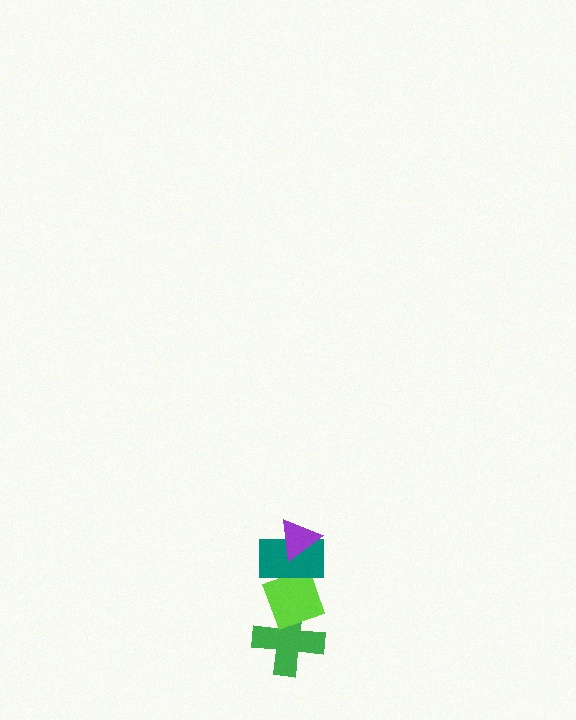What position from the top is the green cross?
The green cross is 4th from the top.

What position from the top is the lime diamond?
The lime diamond is 3rd from the top.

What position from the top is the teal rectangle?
The teal rectangle is 2nd from the top.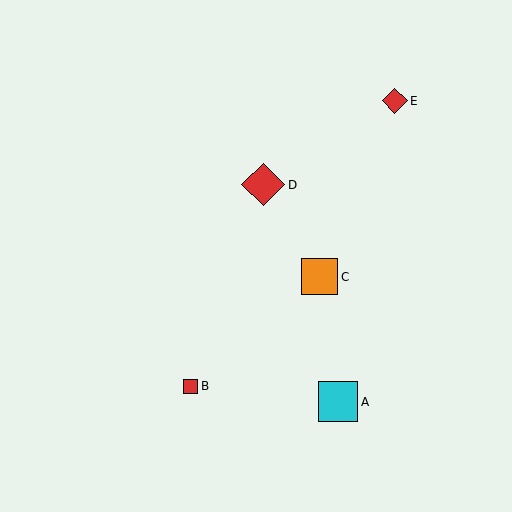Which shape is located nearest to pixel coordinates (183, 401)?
The red square (labeled B) at (191, 386) is nearest to that location.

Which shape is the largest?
The red diamond (labeled D) is the largest.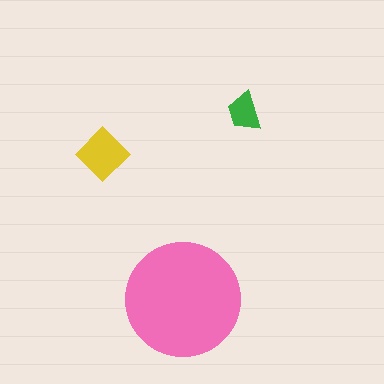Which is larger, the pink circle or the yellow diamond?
The pink circle.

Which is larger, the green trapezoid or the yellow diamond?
The yellow diamond.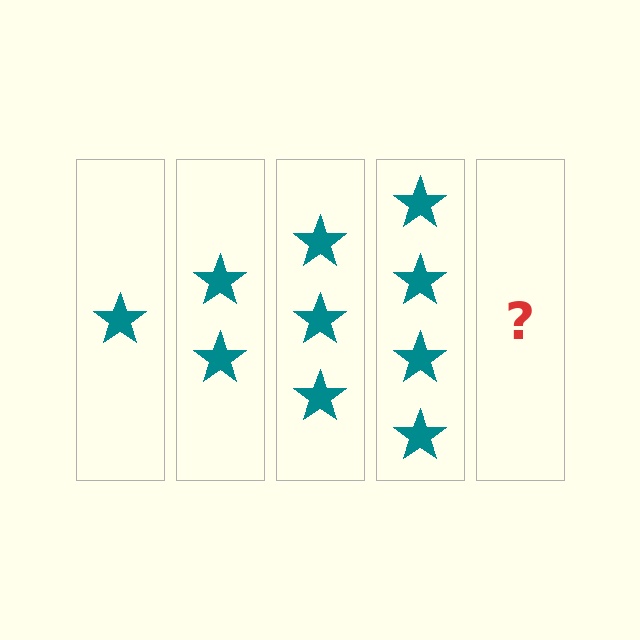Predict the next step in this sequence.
The next step is 5 stars.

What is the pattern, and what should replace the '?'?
The pattern is that each step adds one more star. The '?' should be 5 stars.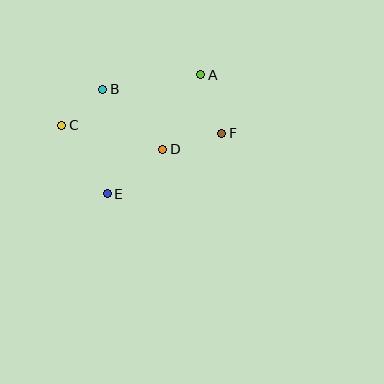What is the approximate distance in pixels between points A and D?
The distance between A and D is approximately 83 pixels.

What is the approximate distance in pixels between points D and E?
The distance between D and E is approximately 71 pixels.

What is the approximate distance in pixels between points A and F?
The distance between A and F is approximately 62 pixels.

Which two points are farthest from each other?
Points C and F are farthest from each other.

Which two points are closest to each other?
Points B and C are closest to each other.